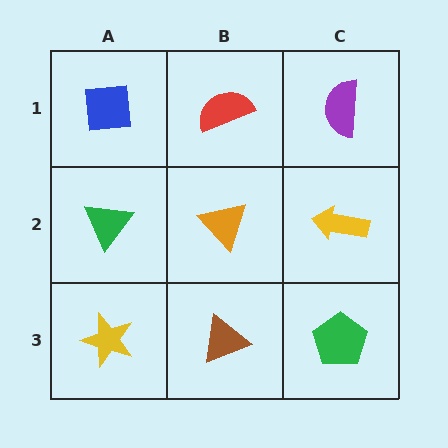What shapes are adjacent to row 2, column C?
A purple semicircle (row 1, column C), a green pentagon (row 3, column C), an orange triangle (row 2, column B).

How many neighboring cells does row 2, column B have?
4.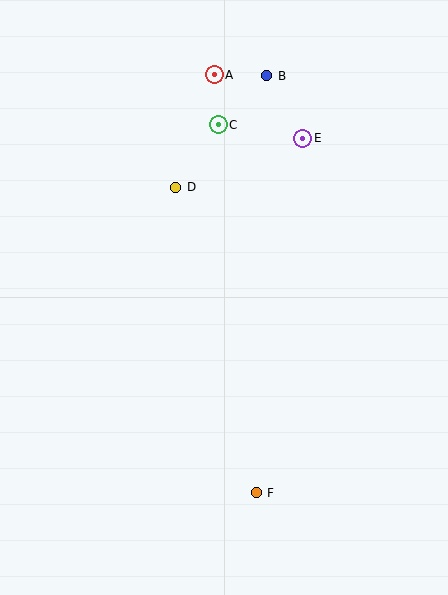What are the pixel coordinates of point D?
Point D is at (176, 188).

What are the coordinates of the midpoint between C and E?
The midpoint between C and E is at (260, 131).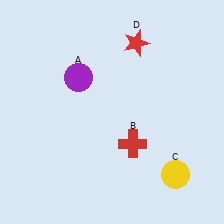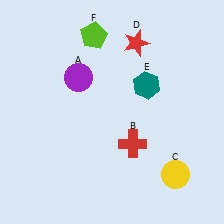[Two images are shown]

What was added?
A teal hexagon (E), a lime pentagon (F) were added in Image 2.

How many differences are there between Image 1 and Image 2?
There are 2 differences between the two images.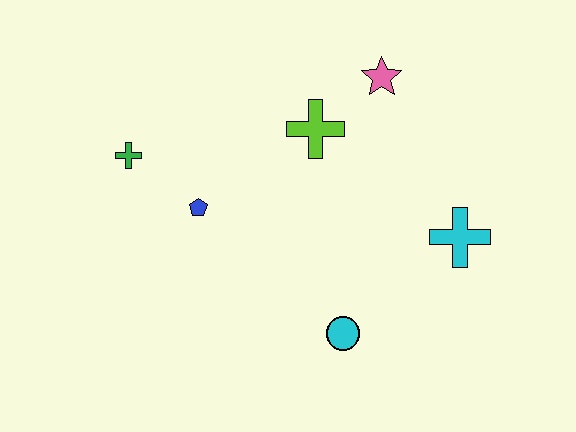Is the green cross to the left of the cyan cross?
Yes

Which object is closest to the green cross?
The blue pentagon is closest to the green cross.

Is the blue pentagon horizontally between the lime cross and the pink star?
No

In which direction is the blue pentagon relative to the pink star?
The blue pentagon is to the left of the pink star.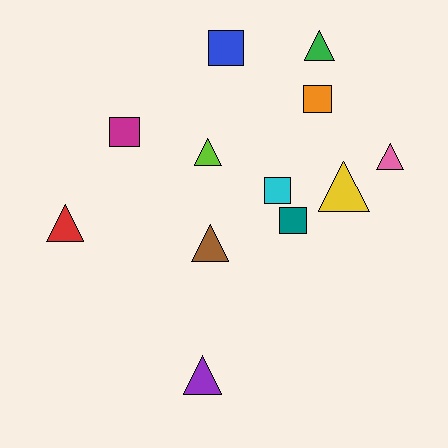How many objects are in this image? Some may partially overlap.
There are 12 objects.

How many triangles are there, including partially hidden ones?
There are 7 triangles.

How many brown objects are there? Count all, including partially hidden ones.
There is 1 brown object.